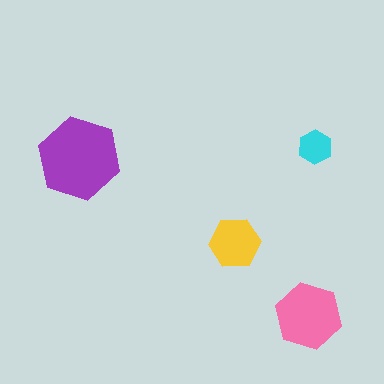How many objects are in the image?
There are 4 objects in the image.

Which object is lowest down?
The pink hexagon is bottommost.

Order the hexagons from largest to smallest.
the purple one, the pink one, the yellow one, the cyan one.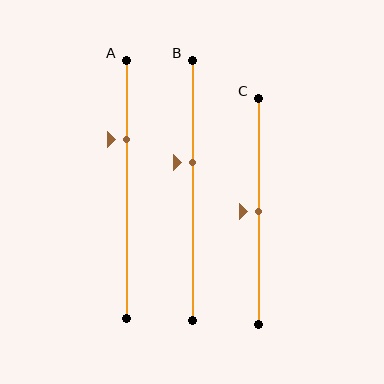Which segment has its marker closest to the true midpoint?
Segment C has its marker closest to the true midpoint.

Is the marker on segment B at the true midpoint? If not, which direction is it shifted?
No, the marker on segment B is shifted upward by about 11% of the segment length.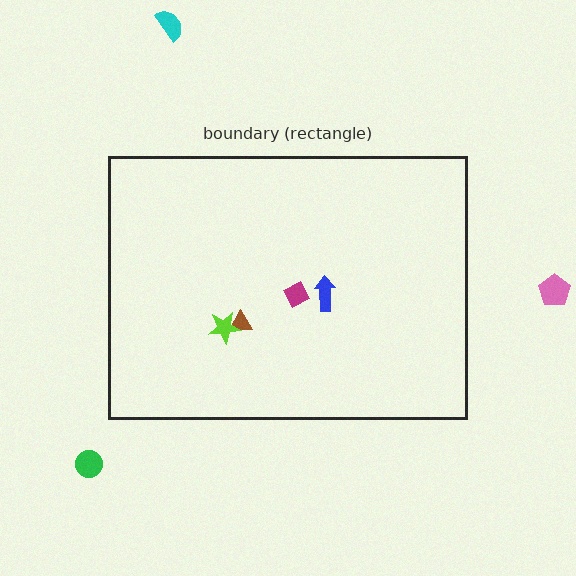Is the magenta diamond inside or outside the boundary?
Inside.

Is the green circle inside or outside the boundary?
Outside.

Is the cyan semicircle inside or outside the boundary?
Outside.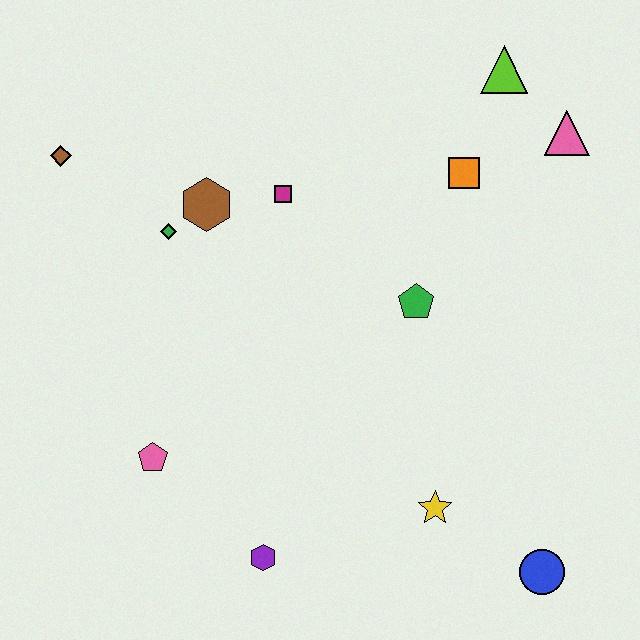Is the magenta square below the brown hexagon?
No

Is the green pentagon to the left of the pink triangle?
Yes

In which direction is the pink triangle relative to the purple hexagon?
The pink triangle is above the purple hexagon.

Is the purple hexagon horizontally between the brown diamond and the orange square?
Yes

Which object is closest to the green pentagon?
The orange square is closest to the green pentagon.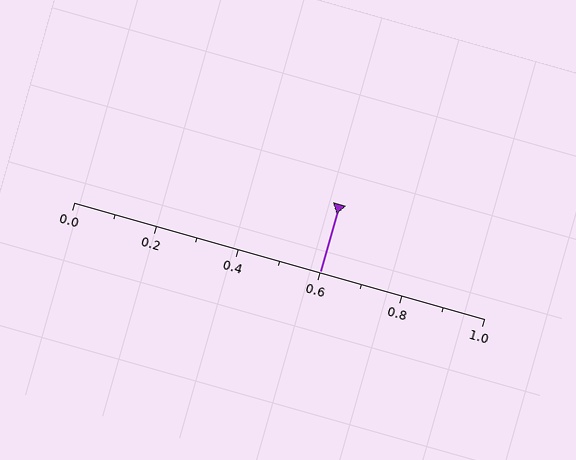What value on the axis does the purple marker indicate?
The marker indicates approximately 0.6.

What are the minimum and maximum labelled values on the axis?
The axis runs from 0.0 to 1.0.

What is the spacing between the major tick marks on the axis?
The major ticks are spaced 0.2 apart.